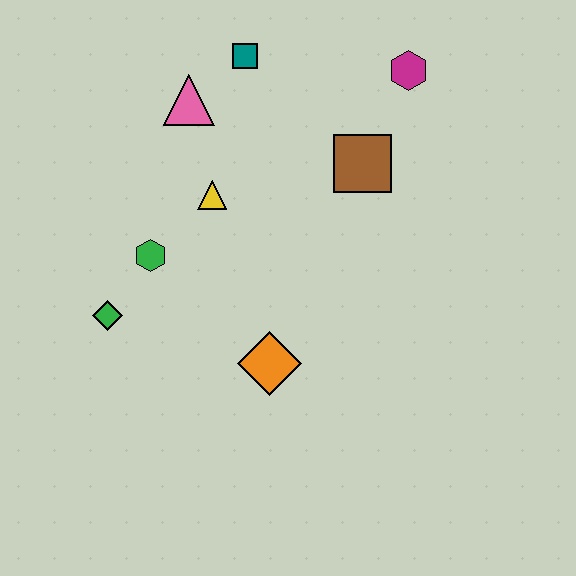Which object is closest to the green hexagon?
The green diamond is closest to the green hexagon.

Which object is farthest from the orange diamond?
The magenta hexagon is farthest from the orange diamond.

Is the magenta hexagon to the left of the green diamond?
No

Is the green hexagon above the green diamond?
Yes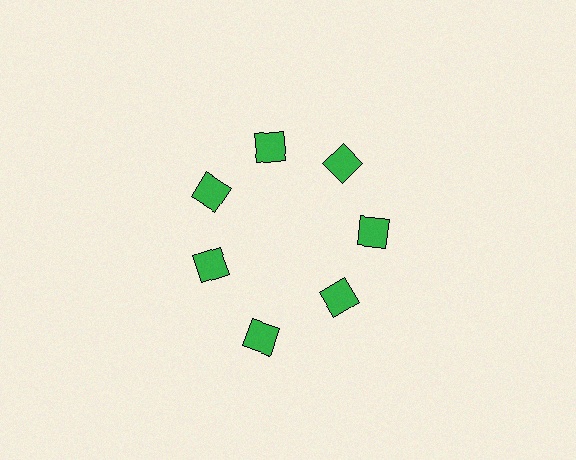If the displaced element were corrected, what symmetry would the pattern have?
It would have 7-fold rotational symmetry — the pattern would map onto itself every 51 degrees.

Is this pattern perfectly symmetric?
No. The 7 green squares are arranged in a ring, but one element near the 6 o'clock position is pushed outward from the center, breaking the 7-fold rotational symmetry.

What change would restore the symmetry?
The symmetry would be restored by moving it inward, back onto the ring so that all 7 squares sit at equal angles and equal distance from the center.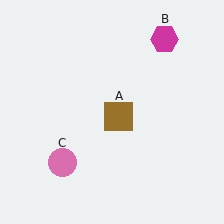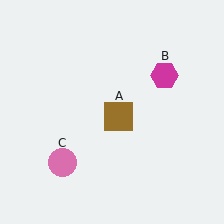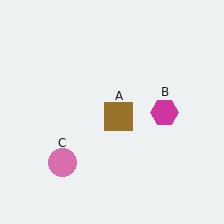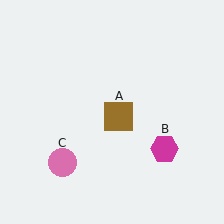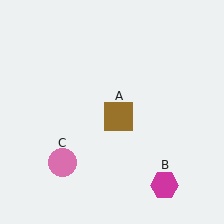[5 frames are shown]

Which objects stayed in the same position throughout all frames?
Brown square (object A) and pink circle (object C) remained stationary.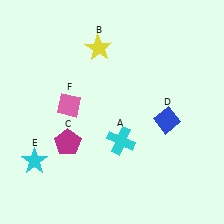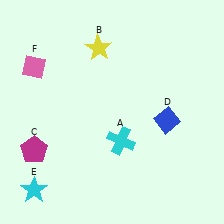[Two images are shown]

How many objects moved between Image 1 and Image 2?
3 objects moved between the two images.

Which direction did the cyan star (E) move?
The cyan star (E) moved down.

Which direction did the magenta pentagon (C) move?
The magenta pentagon (C) moved left.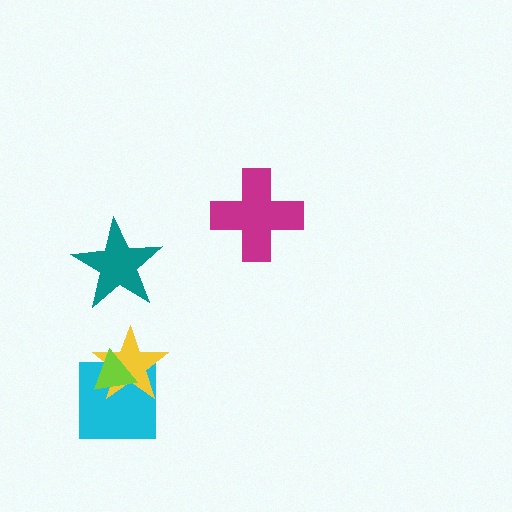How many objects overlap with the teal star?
0 objects overlap with the teal star.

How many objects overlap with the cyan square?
2 objects overlap with the cyan square.